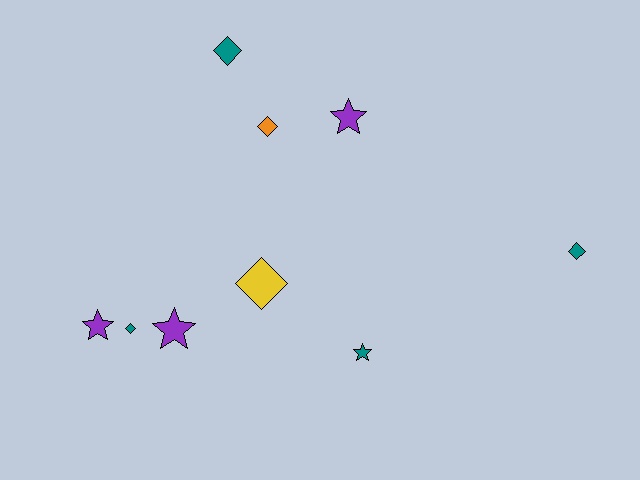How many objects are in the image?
There are 9 objects.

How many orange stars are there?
There are no orange stars.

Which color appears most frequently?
Teal, with 4 objects.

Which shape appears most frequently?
Diamond, with 5 objects.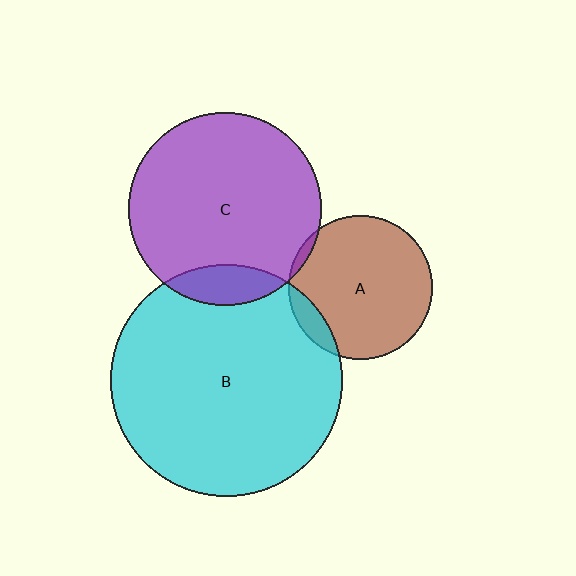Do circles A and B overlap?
Yes.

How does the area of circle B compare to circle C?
Approximately 1.4 times.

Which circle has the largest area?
Circle B (cyan).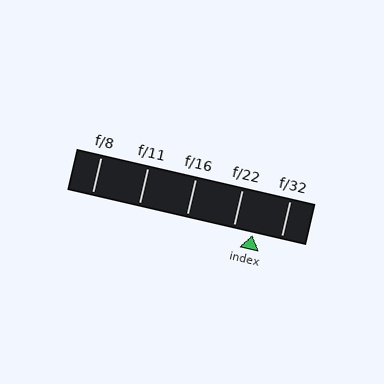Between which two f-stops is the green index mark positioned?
The index mark is between f/22 and f/32.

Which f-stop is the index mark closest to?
The index mark is closest to f/22.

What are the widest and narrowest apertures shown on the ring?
The widest aperture shown is f/8 and the narrowest is f/32.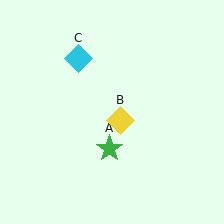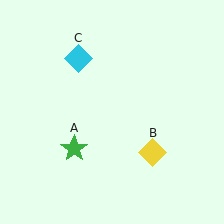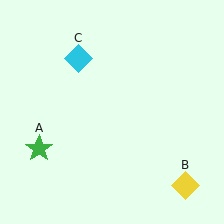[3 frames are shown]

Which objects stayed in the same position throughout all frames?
Cyan diamond (object C) remained stationary.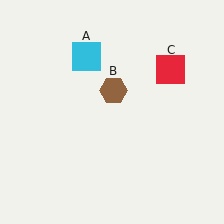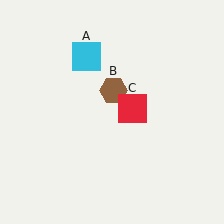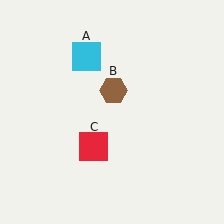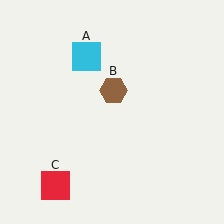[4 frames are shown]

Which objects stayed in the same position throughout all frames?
Cyan square (object A) and brown hexagon (object B) remained stationary.